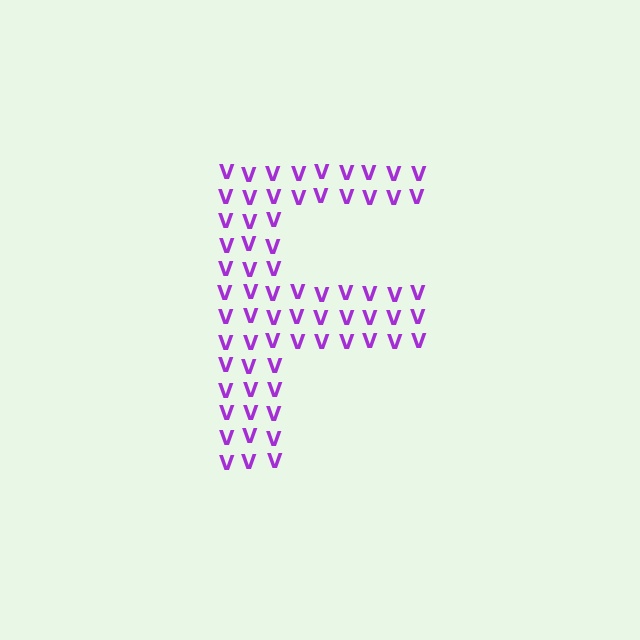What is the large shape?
The large shape is the letter F.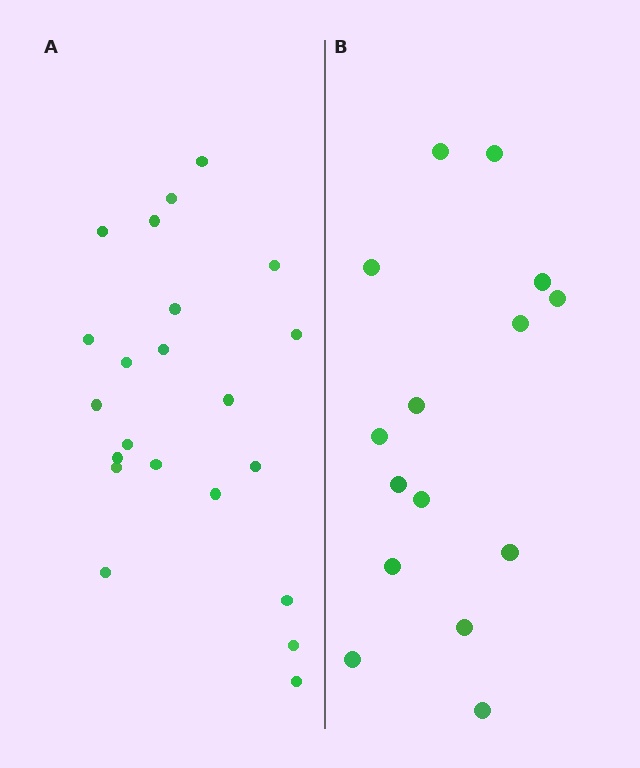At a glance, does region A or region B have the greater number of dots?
Region A (the left region) has more dots.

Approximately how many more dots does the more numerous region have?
Region A has roughly 8 or so more dots than region B.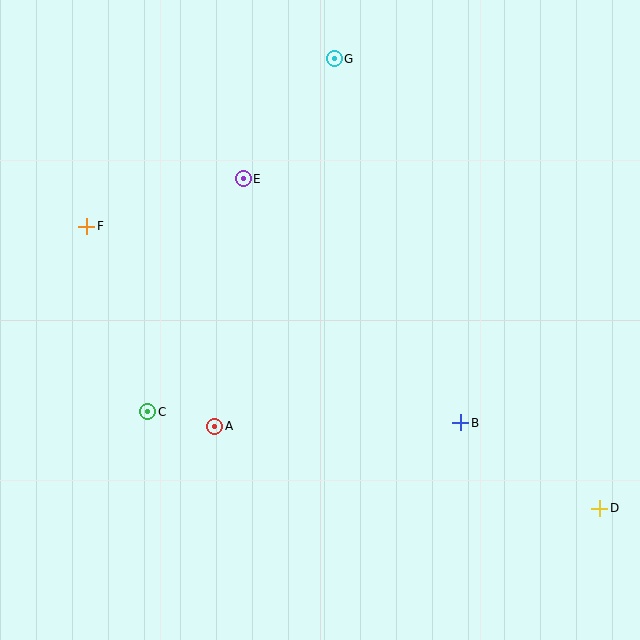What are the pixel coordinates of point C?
Point C is at (148, 412).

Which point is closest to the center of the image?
Point A at (215, 426) is closest to the center.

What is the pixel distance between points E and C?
The distance between E and C is 252 pixels.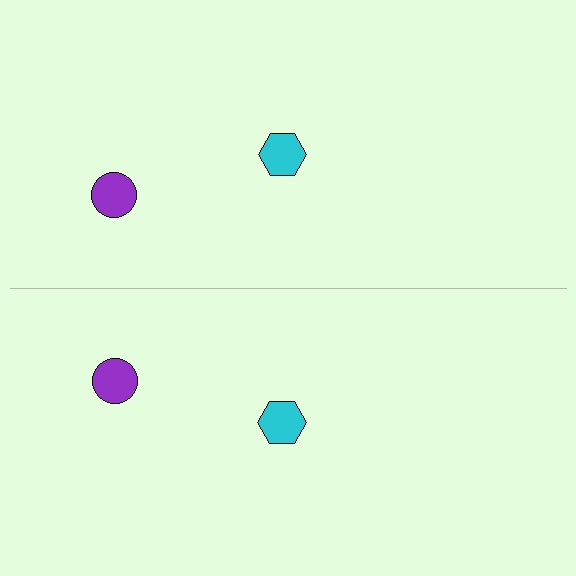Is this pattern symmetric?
Yes, this pattern has bilateral (reflection) symmetry.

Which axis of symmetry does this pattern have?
The pattern has a horizontal axis of symmetry running through the center of the image.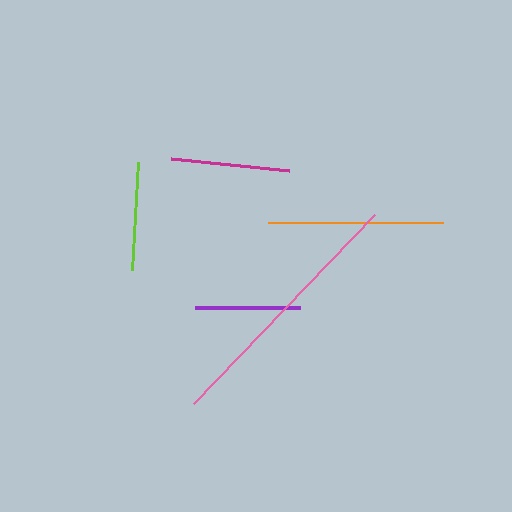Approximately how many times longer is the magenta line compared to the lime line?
The magenta line is approximately 1.1 times the length of the lime line.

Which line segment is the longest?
The pink line is the longest at approximately 262 pixels.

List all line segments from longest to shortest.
From longest to shortest: pink, orange, magenta, lime, purple.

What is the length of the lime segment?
The lime segment is approximately 108 pixels long.